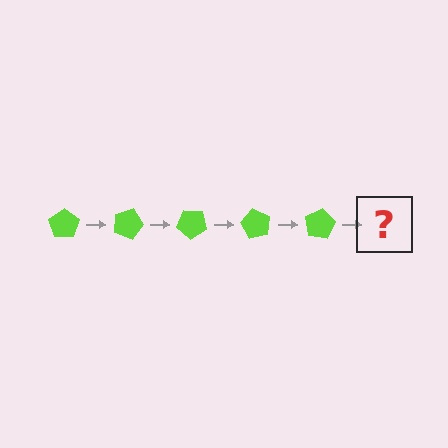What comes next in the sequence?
The next element should be a lime pentagon rotated 100 degrees.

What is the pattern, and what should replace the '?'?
The pattern is that the pentagon rotates 20 degrees each step. The '?' should be a lime pentagon rotated 100 degrees.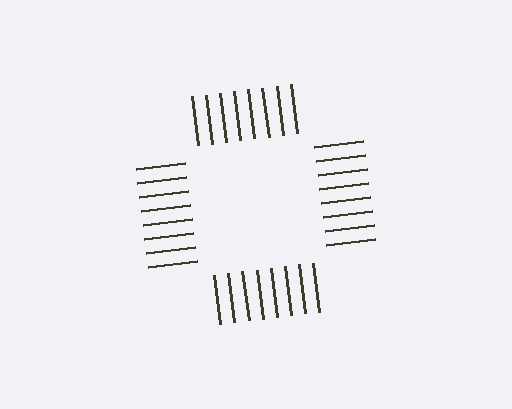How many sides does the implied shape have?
4 sides — the line-ends trace a square.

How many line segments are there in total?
32 — 8 along each of the 4 edges.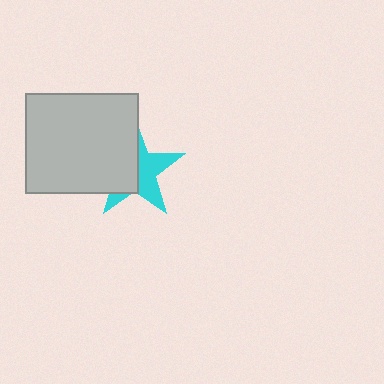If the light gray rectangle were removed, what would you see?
You would see the complete cyan star.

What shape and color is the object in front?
The object in front is a light gray rectangle.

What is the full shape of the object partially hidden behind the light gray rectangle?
The partially hidden object is a cyan star.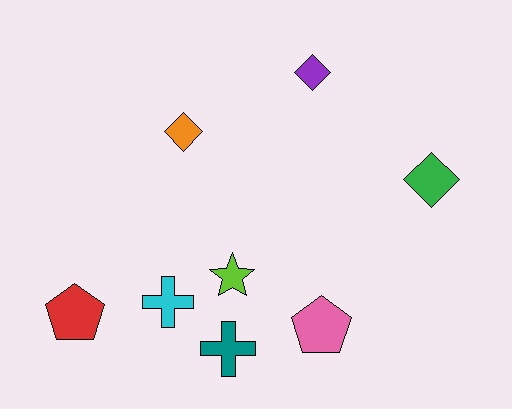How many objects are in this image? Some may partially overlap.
There are 8 objects.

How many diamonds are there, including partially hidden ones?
There are 3 diamonds.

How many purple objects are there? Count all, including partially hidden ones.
There is 1 purple object.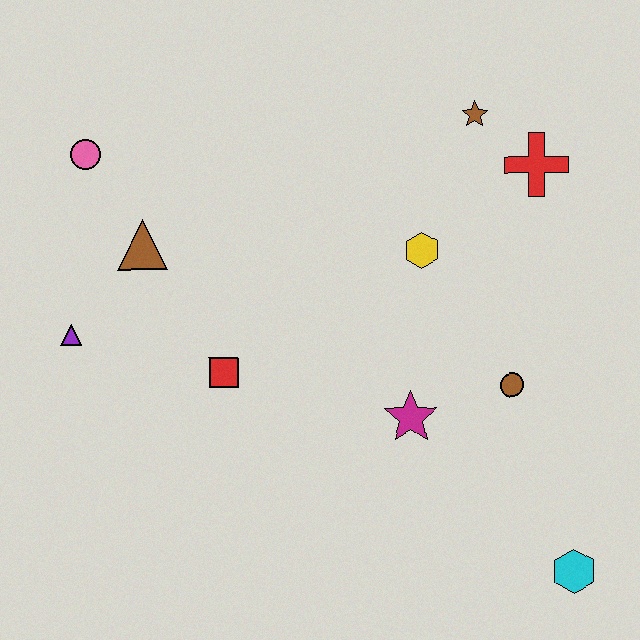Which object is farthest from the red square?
The cyan hexagon is farthest from the red square.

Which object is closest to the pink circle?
The brown triangle is closest to the pink circle.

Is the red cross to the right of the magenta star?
Yes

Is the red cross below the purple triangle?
No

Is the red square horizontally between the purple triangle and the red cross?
Yes